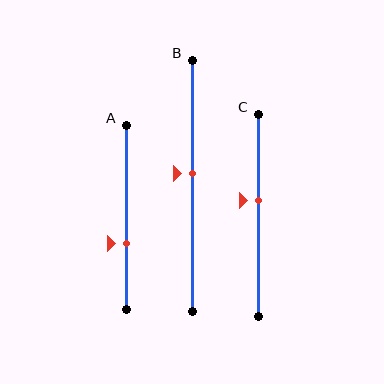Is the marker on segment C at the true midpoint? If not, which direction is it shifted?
No, the marker on segment C is shifted upward by about 7% of the segment length.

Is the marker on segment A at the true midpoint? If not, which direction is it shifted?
No, the marker on segment A is shifted downward by about 14% of the segment length.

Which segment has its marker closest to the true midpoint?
Segment B has its marker closest to the true midpoint.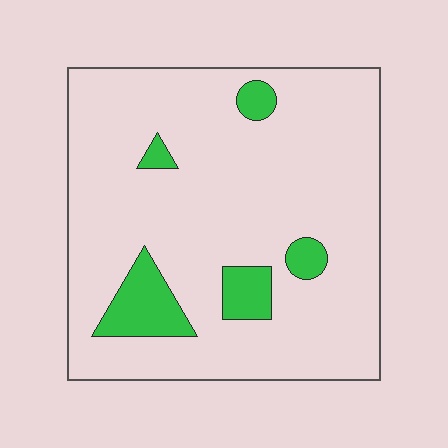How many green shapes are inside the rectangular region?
5.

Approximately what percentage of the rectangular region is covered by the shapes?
Approximately 10%.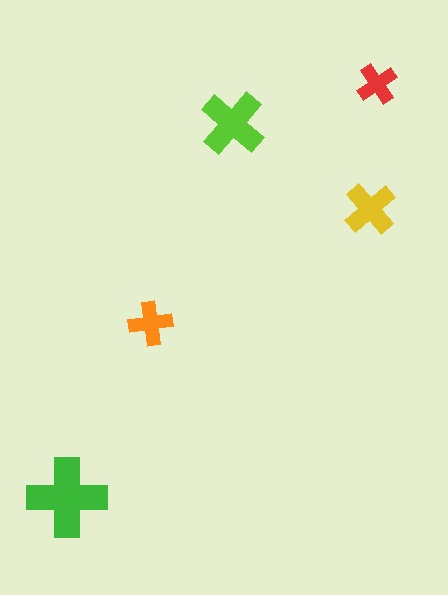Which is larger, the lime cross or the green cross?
The green one.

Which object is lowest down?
The green cross is bottommost.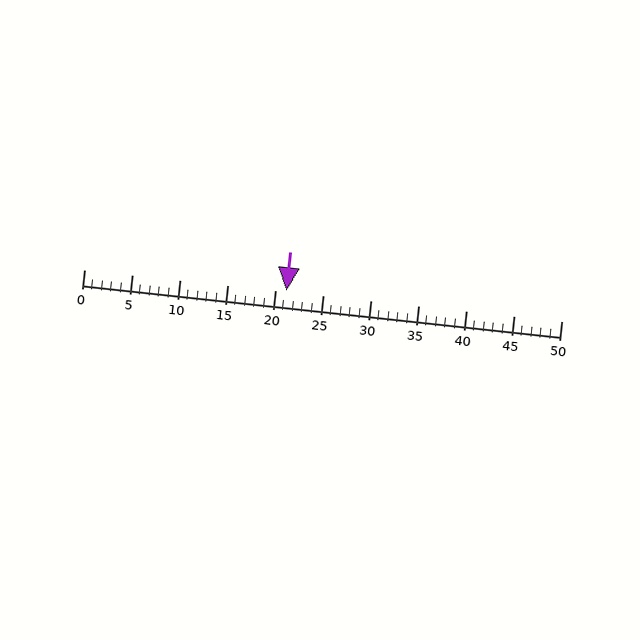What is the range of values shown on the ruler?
The ruler shows values from 0 to 50.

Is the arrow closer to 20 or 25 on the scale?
The arrow is closer to 20.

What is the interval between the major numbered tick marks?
The major tick marks are spaced 5 units apart.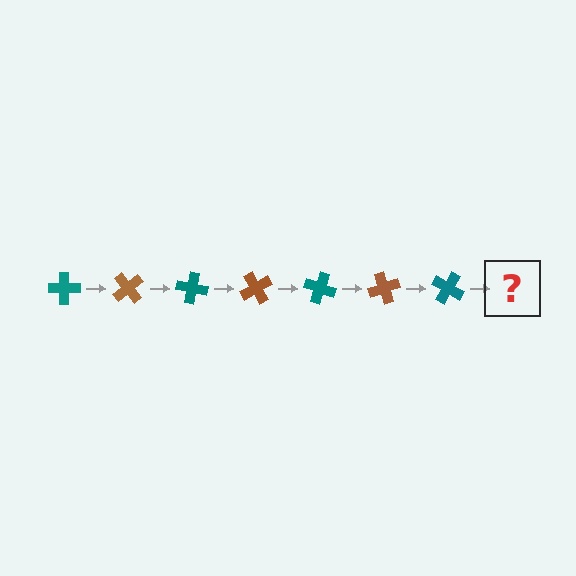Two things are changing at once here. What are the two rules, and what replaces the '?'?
The two rules are that it rotates 50 degrees each step and the color cycles through teal and brown. The '?' should be a brown cross, rotated 350 degrees from the start.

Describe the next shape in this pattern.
It should be a brown cross, rotated 350 degrees from the start.